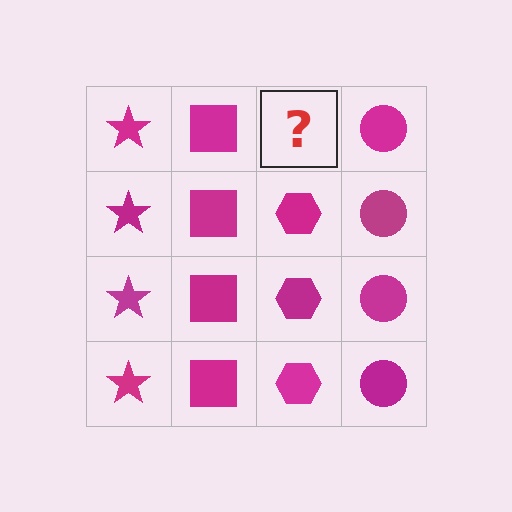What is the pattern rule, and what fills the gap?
The rule is that each column has a consistent shape. The gap should be filled with a magenta hexagon.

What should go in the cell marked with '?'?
The missing cell should contain a magenta hexagon.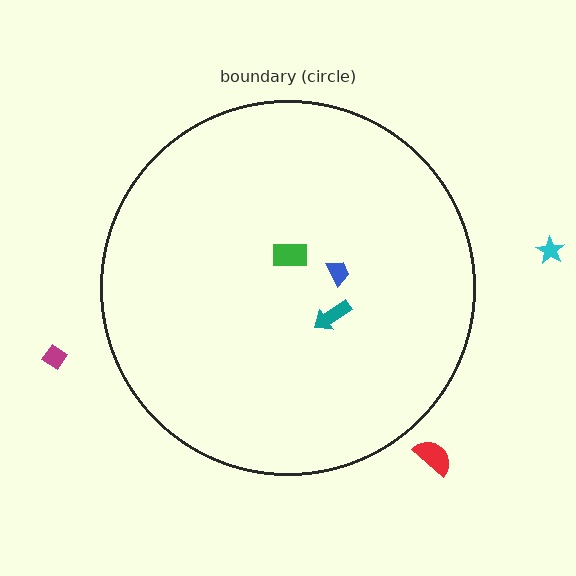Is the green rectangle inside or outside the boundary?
Inside.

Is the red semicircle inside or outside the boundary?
Outside.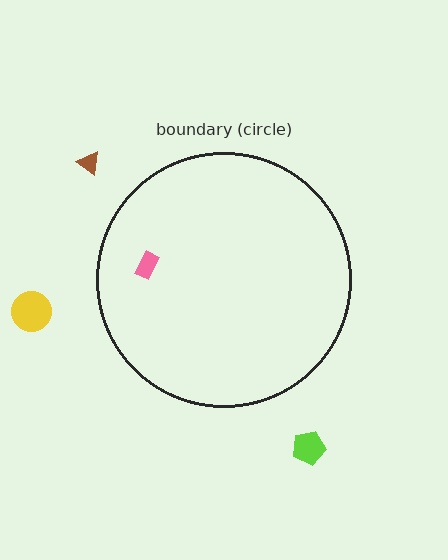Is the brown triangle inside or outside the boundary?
Outside.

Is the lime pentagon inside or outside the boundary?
Outside.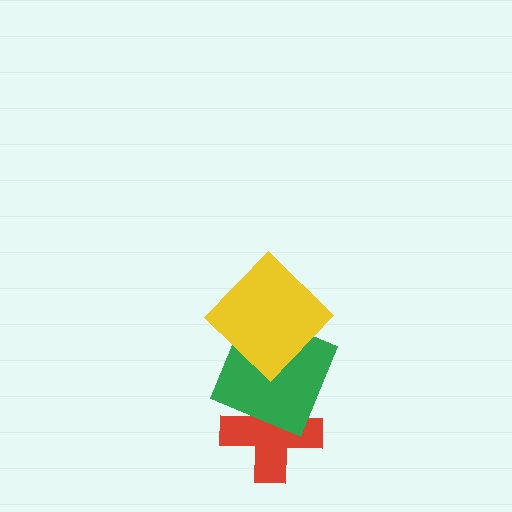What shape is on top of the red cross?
The green square is on top of the red cross.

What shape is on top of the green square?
The yellow diamond is on top of the green square.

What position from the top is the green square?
The green square is 2nd from the top.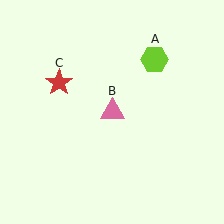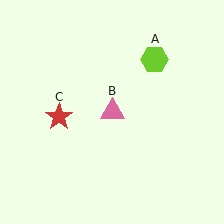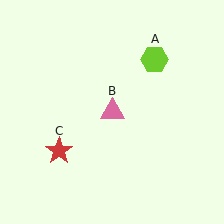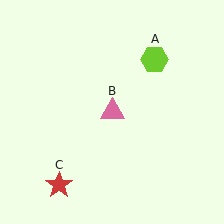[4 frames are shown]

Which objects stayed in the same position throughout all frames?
Lime hexagon (object A) and pink triangle (object B) remained stationary.